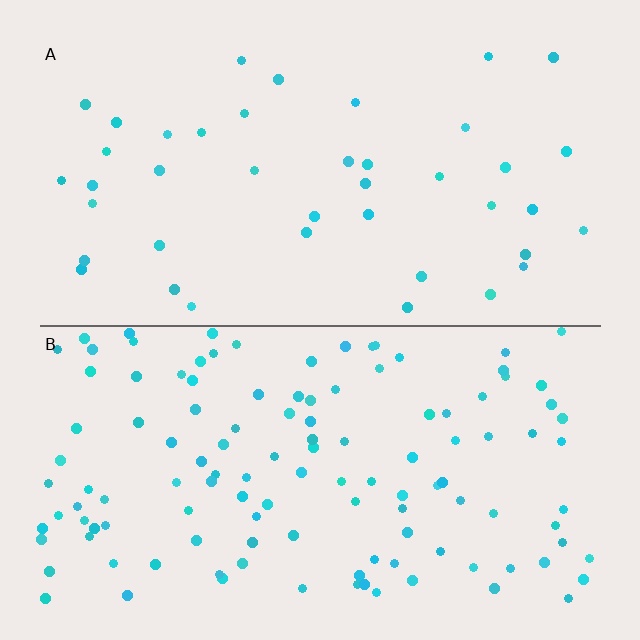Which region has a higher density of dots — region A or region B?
B (the bottom).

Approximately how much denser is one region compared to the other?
Approximately 3.0× — region B over region A.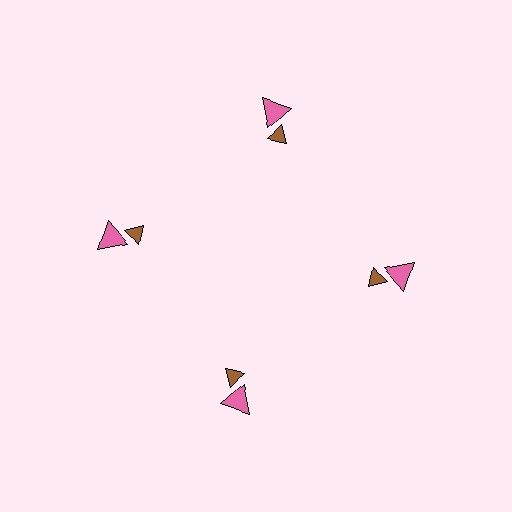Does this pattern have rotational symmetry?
Yes, this pattern has 4-fold rotational symmetry. It looks the same after rotating 90 degrees around the center.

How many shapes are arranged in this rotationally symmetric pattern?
There are 8 shapes, arranged in 4 groups of 2.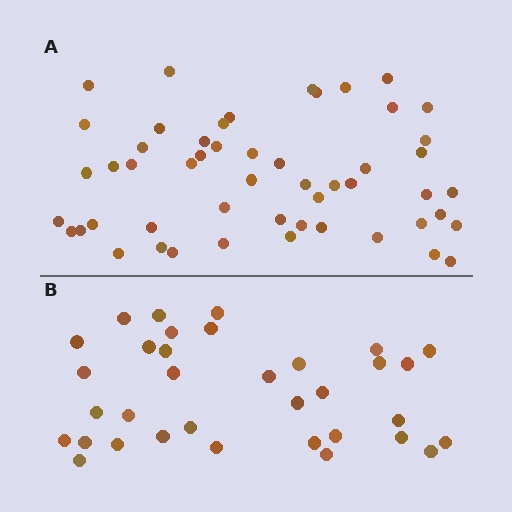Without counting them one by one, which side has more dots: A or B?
Region A (the top region) has more dots.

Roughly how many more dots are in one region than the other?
Region A has approximately 20 more dots than region B.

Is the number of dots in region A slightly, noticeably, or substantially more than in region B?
Region A has substantially more. The ratio is roughly 1.5 to 1.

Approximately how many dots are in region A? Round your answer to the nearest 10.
About 50 dots. (The exact count is 52, which rounds to 50.)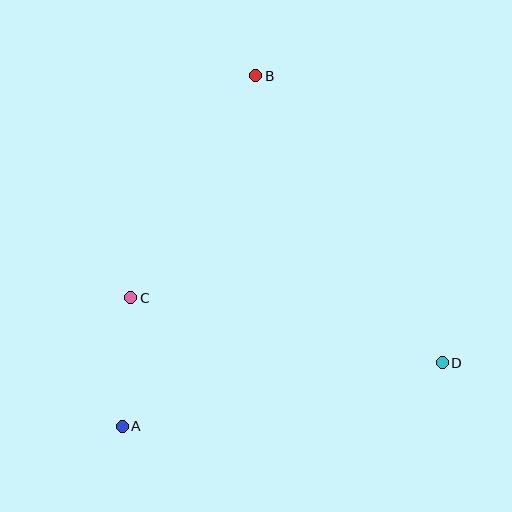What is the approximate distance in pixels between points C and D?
The distance between C and D is approximately 318 pixels.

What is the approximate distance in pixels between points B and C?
The distance between B and C is approximately 255 pixels.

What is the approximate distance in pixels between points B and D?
The distance between B and D is approximately 342 pixels.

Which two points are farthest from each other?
Points A and B are farthest from each other.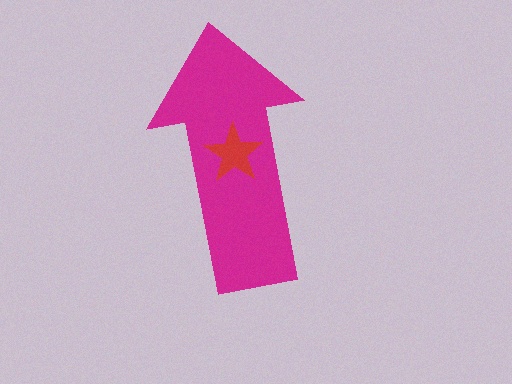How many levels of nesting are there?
2.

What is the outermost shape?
The magenta arrow.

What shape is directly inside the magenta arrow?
The red star.